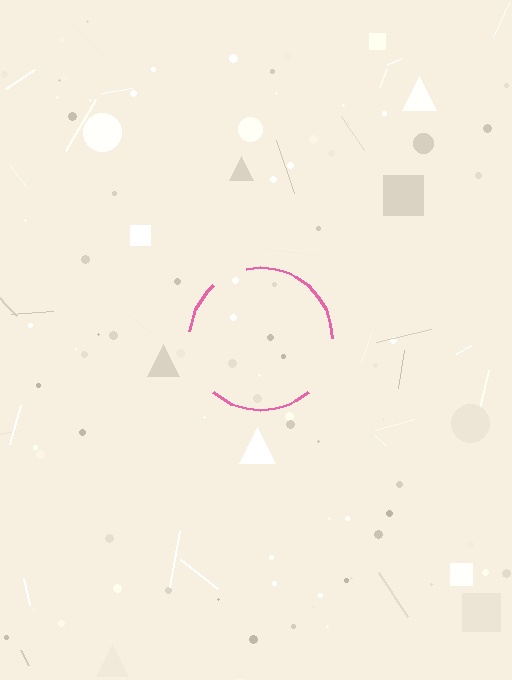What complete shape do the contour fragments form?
The contour fragments form a circle.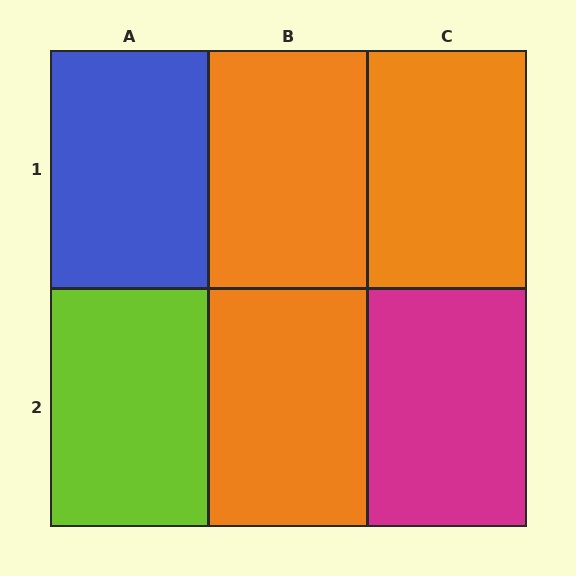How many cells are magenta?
1 cell is magenta.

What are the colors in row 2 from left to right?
Lime, orange, magenta.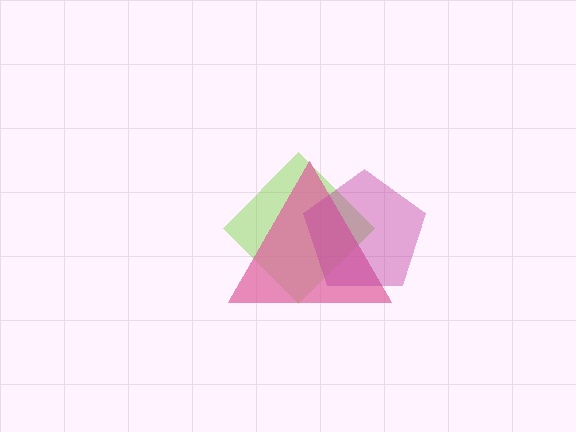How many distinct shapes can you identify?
There are 3 distinct shapes: a lime diamond, a pink triangle, a magenta pentagon.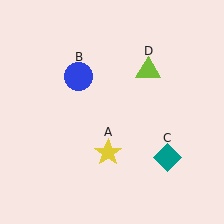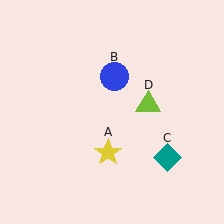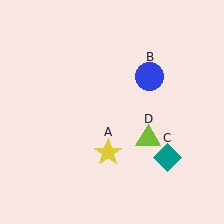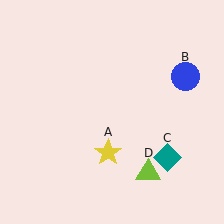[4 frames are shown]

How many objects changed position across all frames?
2 objects changed position: blue circle (object B), lime triangle (object D).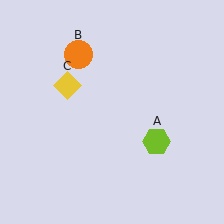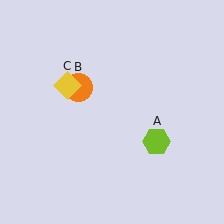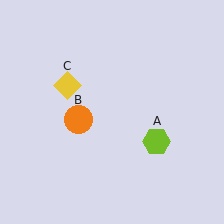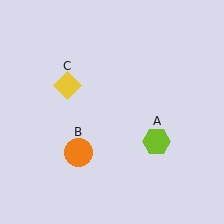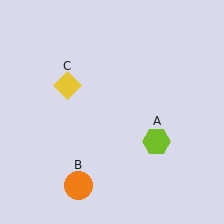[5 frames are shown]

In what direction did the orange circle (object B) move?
The orange circle (object B) moved down.